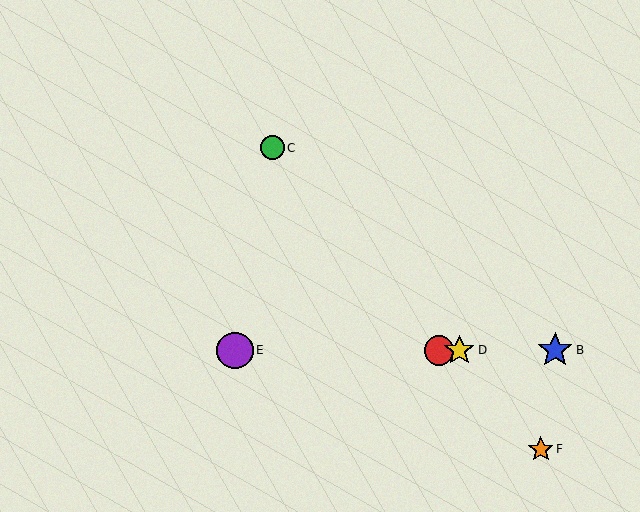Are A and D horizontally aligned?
Yes, both are at y≈350.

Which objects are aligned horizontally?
Objects A, B, D, E are aligned horizontally.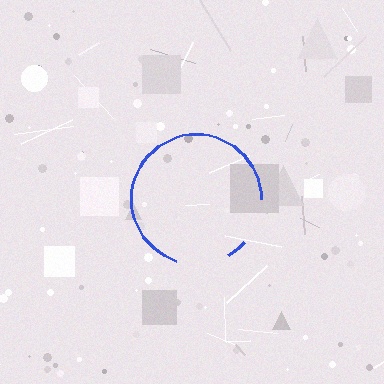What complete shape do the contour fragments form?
The contour fragments form a circle.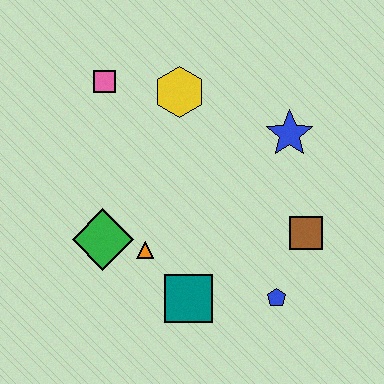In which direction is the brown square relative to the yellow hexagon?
The brown square is below the yellow hexagon.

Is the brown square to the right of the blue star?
Yes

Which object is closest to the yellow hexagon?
The pink square is closest to the yellow hexagon.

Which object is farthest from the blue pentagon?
The pink square is farthest from the blue pentagon.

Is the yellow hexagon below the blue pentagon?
No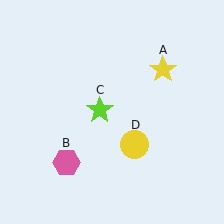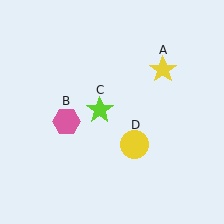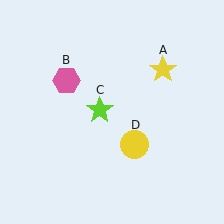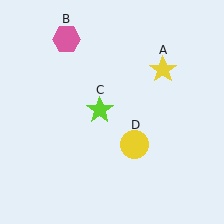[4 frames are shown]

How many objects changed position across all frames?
1 object changed position: pink hexagon (object B).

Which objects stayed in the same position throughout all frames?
Yellow star (object A) and lime star (object C) and yellow circle (object D) remained stationary.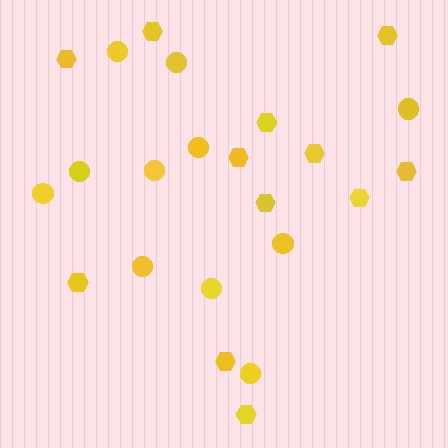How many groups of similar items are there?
There are 2 groups: one group of circles (11) and one group of hexagons (12).